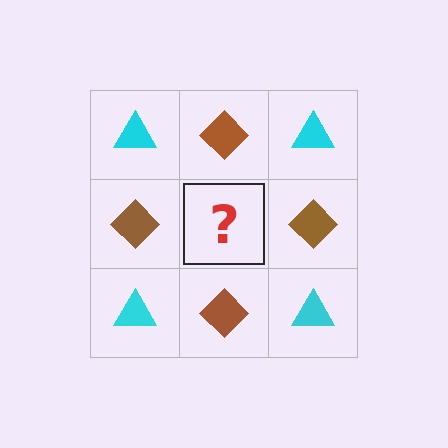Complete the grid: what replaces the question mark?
The question mark should be replaced with a cyan triangle.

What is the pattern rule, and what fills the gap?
The rule is that it alternates cyan triangle and brown diamond in a checkerboard pattern. The gap should be filled with a cyan triangle.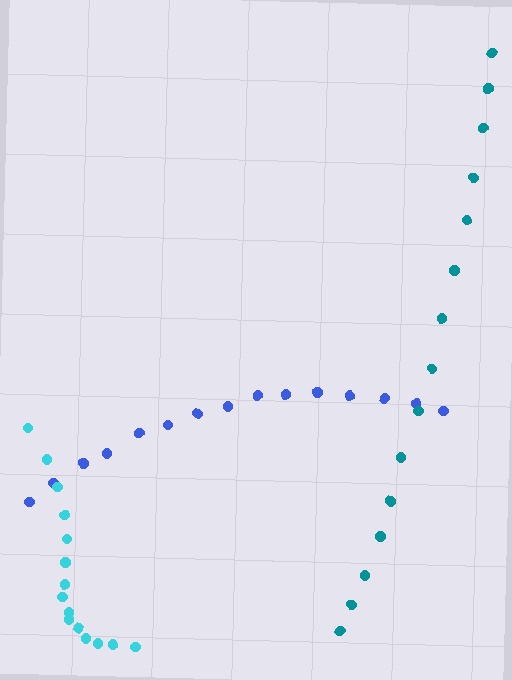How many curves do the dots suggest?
There are 3 distinct paths.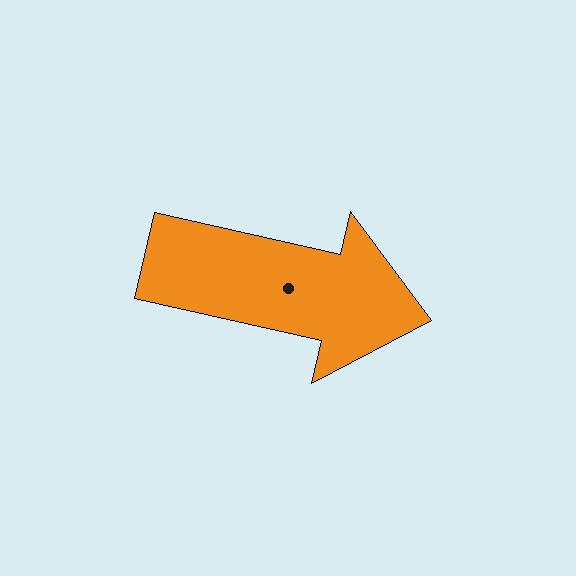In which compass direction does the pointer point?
East.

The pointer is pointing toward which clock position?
Roughly 3 o'clock.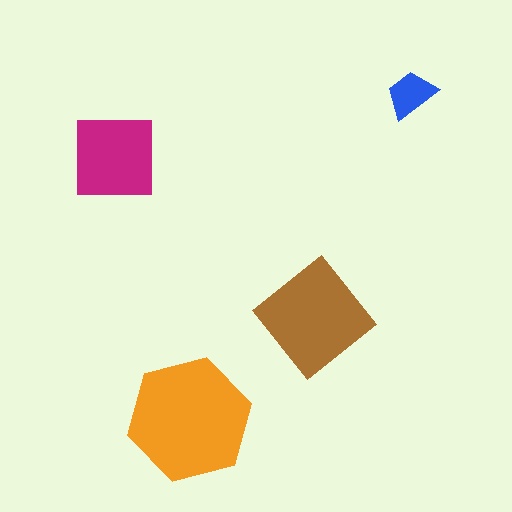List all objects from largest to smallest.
The orange hexagon, the brown diamond, the magenta square, the blue trapezoid.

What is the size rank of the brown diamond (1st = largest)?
2nd.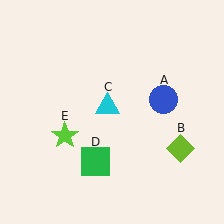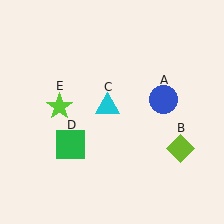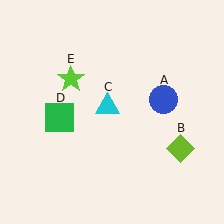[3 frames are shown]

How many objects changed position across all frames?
2 objects changed position: green square (object D), lime star (object E).